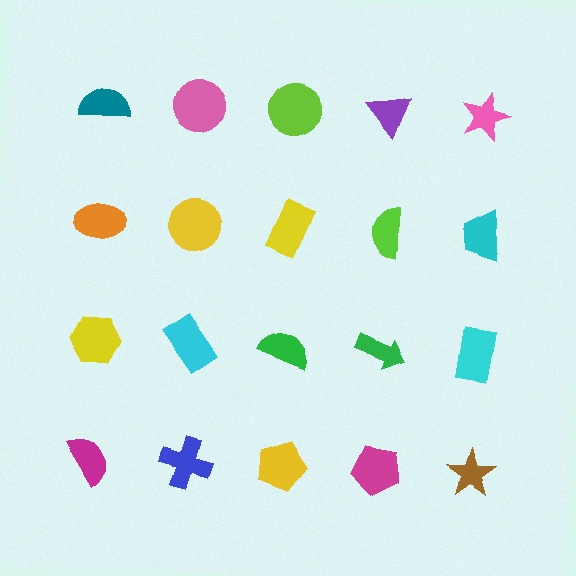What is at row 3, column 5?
A cyan rectangle.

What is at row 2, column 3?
A yellow rectangle.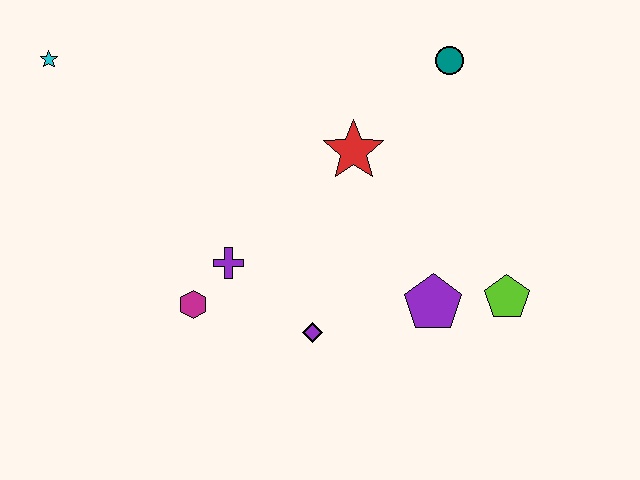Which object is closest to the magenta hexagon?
The purple cross is closest to the magenta hexagon.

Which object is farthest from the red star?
The cyan star is farthest from the red star.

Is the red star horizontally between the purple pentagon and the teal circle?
No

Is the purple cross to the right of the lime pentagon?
No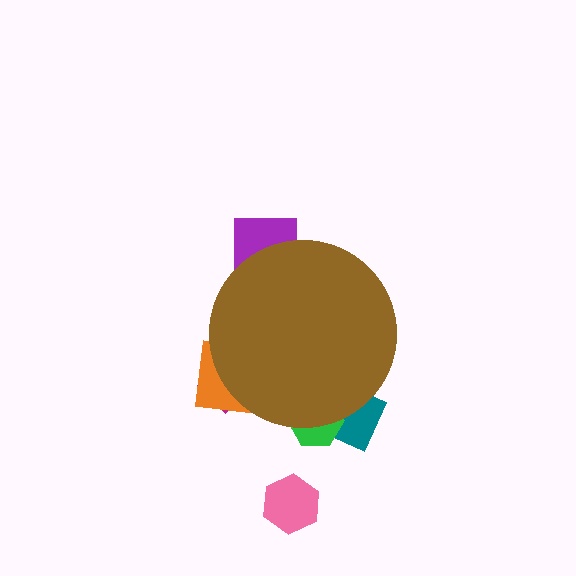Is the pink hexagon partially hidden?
No, the pink hexagon is fully visible.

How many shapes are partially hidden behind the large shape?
5 shapes are partially hidden.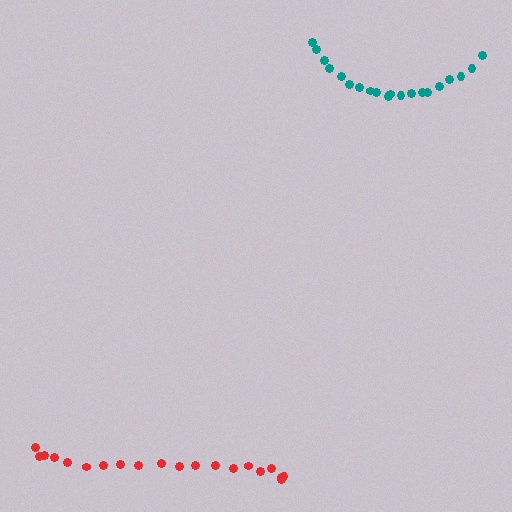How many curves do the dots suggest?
There are 2 distinct paths.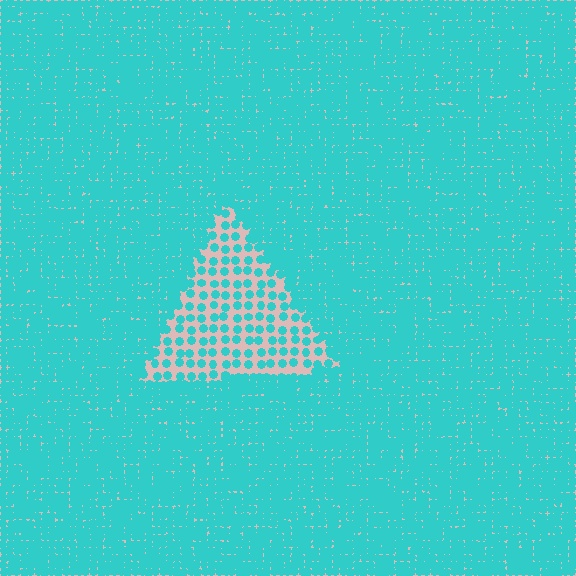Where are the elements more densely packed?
The elements are more densely packed outside the triangle boundary.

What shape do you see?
I see a triangle.